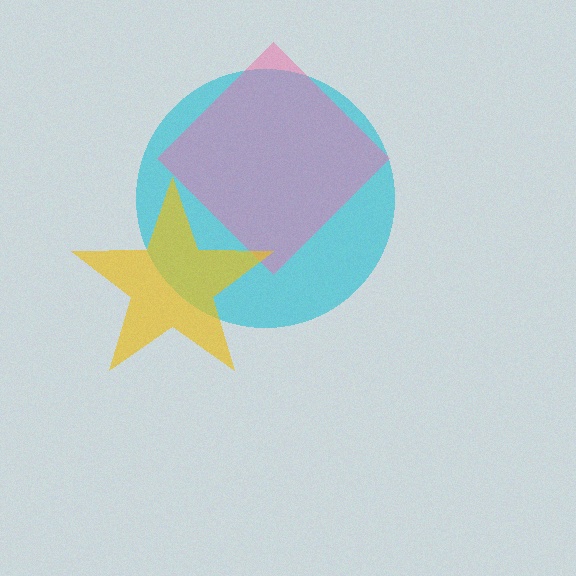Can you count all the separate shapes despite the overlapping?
Yes, there are 3 separate shapes.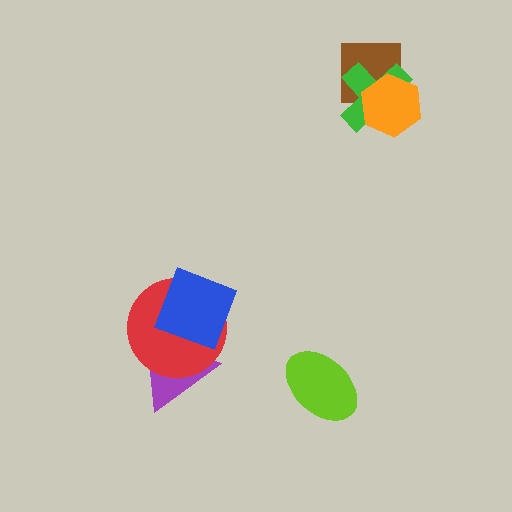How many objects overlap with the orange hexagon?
2 objects overlap with the orange hexagon.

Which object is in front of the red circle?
The blue square is in front of the red circle.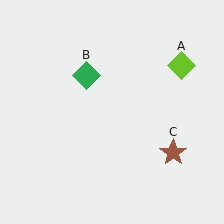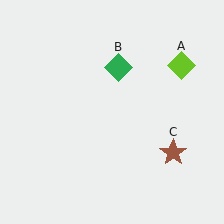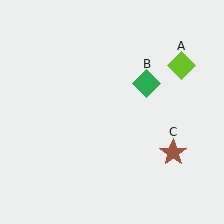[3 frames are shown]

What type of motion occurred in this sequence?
The green diamond (object B) rotated clockwise around the center of the scene.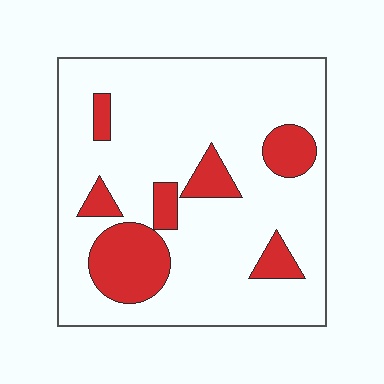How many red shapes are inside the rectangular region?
7.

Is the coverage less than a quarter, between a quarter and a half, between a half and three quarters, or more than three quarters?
Less than a quarter.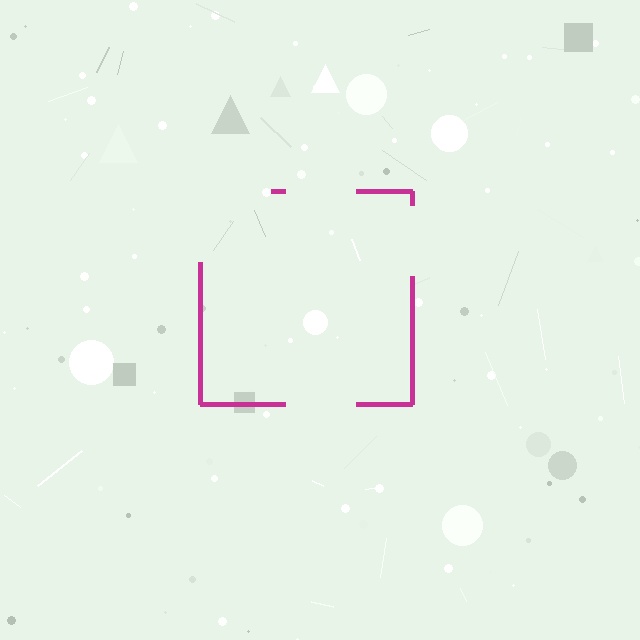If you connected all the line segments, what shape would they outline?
They would outline a square.